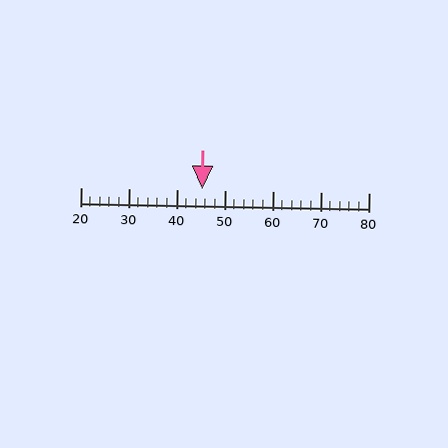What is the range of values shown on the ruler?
The ruler shows values from 20 to 80.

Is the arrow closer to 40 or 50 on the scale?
The arrow is closer to 50.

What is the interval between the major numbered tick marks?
The major tick marks are spaced 10 units apart.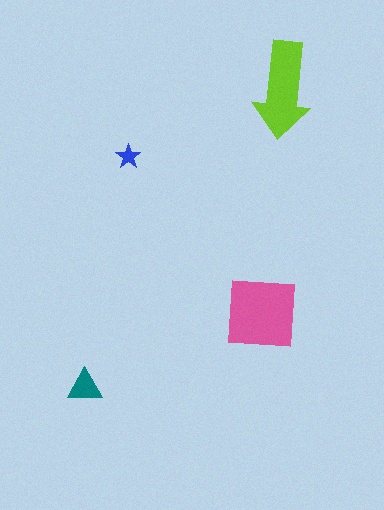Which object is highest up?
The lime arrow is topmost.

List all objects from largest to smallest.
The pink square, the lime arrow, the teal triangle, the blue star.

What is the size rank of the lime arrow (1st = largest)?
2nd.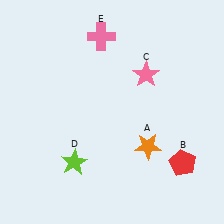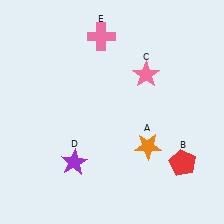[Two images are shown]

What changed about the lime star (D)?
In Image 1, D is lime. In Image 2, it changed to purple.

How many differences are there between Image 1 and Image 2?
There is 1 difference between the two images.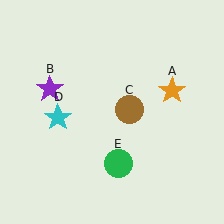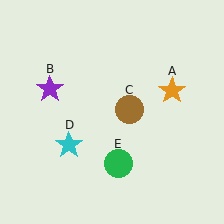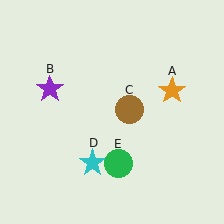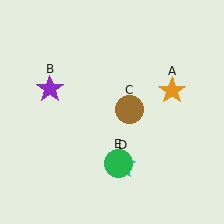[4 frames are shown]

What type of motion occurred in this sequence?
The cyan star (object D) rotated counterclockwise around the center of the scene.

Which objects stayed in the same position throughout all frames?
Orange star (object A) and purple star (object B) and brown circle (object C) and green circle (object E) remained stationary.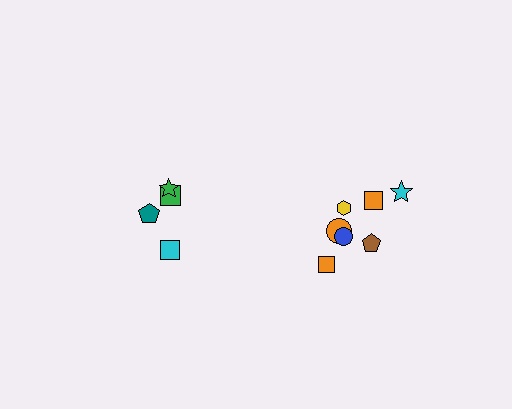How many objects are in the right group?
There are 7 objects.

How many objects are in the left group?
There are 4 objects.